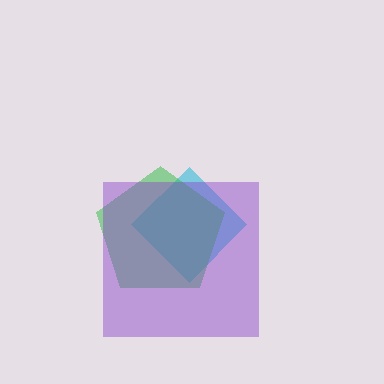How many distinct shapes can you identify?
There are 3 distinct shapes: a cyan diamond, a green pentagon, a purple square.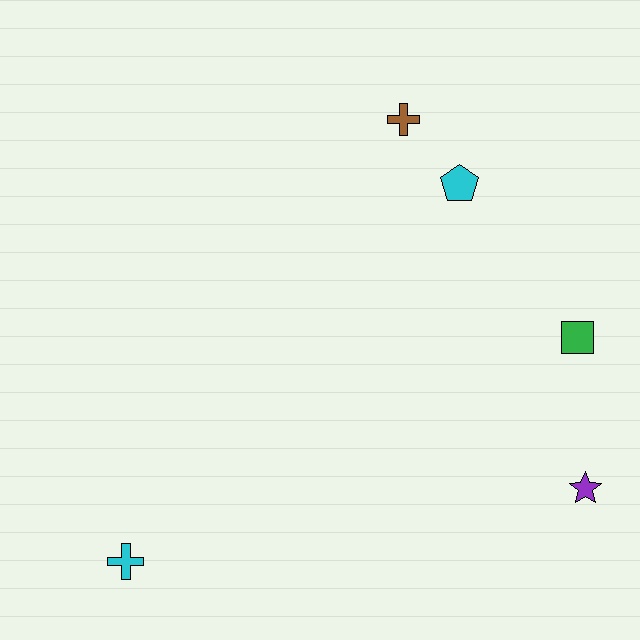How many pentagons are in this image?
There is 1 pentagon.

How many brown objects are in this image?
There is 1 brown object.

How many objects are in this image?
There are 5 objects.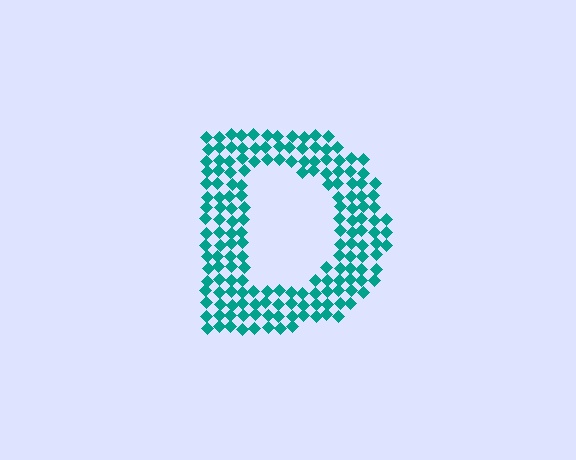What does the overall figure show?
The overall figure shows the letter D.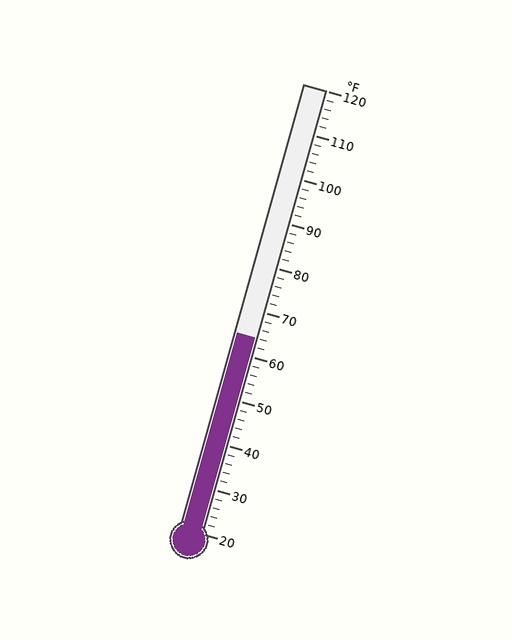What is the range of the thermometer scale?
The thermometer scale ranges from 20°F to 120°F.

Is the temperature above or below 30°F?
The temperature is above 30°F.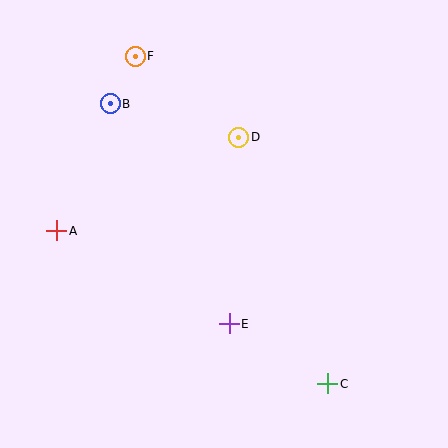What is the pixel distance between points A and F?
The distance between A and F is 191 pixels.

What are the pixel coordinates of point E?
Point E is at (229, 324).